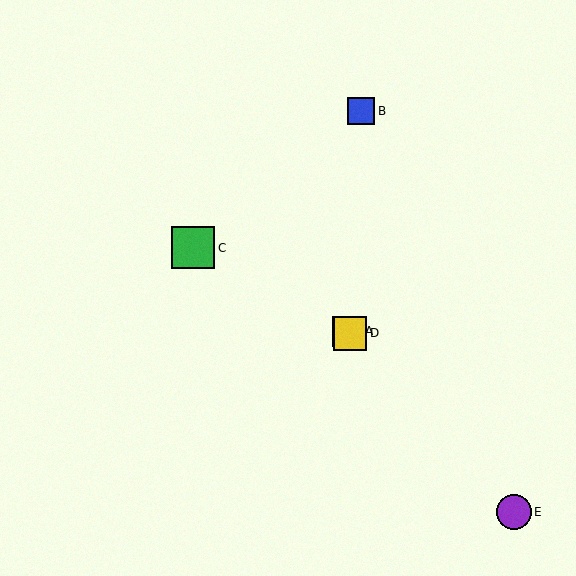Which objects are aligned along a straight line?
Objects A, C, D are aligned along a straight line.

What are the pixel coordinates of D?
Object D is at (350, 333).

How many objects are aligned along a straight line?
3 objects (A, C, D) are aligned along a straight line.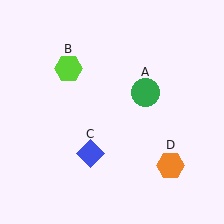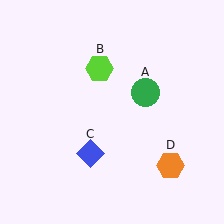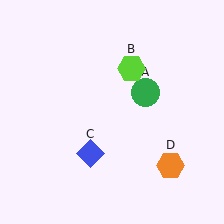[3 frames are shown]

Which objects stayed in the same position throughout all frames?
Green circle (object A) and blue diamond (object C) and orange hexagon (object D) remained stationary.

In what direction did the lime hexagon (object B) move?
The lime hexagon (object B) moved right.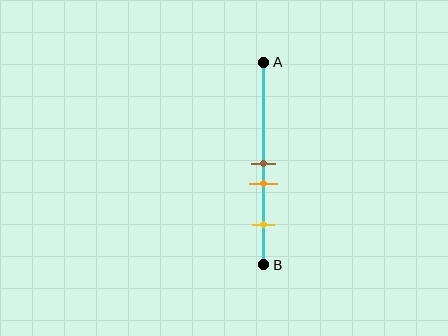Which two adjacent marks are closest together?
The brown and orange marks are the closest adjacent pair.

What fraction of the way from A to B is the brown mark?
The brown mark is approximately 50% (0.5) of the way from A to B.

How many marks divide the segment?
There are 3 marks dividing the segment.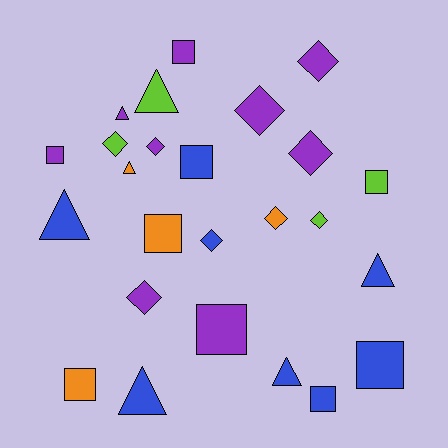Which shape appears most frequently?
Diamond, with 9 objects.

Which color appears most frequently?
Purple, with 9 objects.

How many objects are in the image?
There are 25 objects.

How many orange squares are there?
There are 2 orange squares.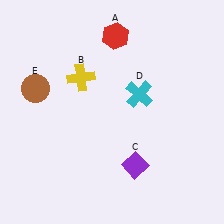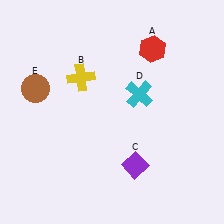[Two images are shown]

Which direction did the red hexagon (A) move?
The red hexagon (A) moved right.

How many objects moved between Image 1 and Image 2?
1 object moved between the two images.